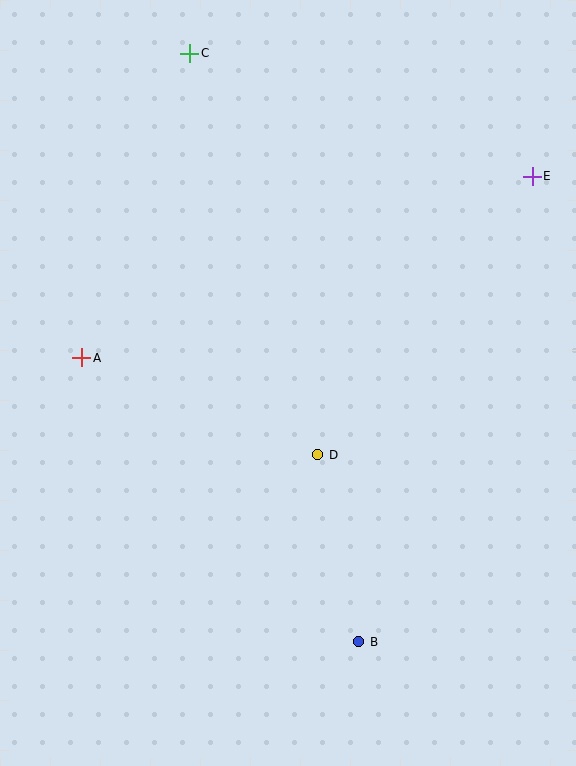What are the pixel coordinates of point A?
Point A is at (82, 358).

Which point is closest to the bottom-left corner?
Point B is closest to the bottom-left corner.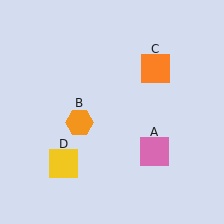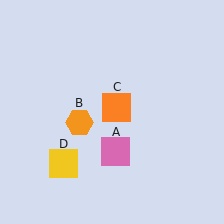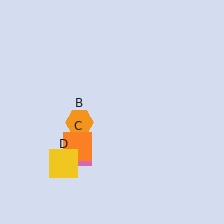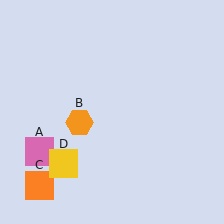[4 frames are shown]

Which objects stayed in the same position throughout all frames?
Orange hexagon (object B) and yellow square (object D) remained stationary.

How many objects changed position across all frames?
2 objects changed position: pink square (object A), orange square (object C).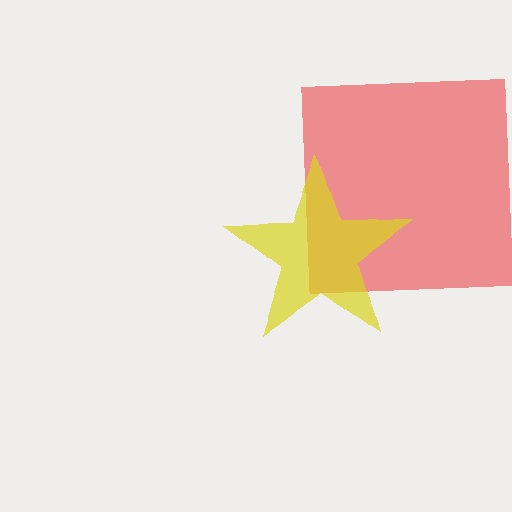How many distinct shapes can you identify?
There are 2 distinct shapes: a red square, a yellow star.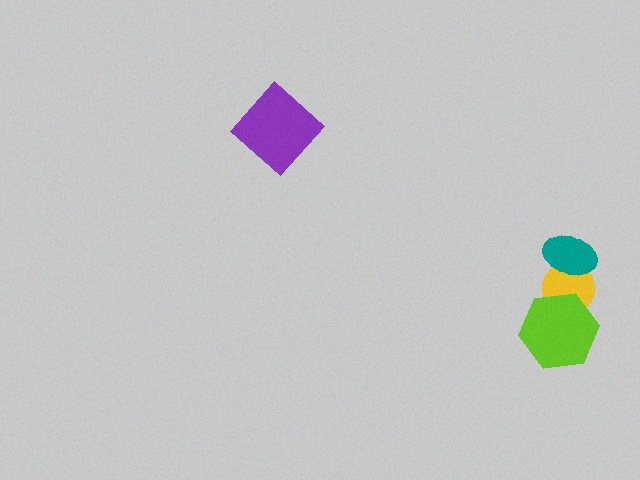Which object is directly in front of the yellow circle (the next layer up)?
The teal ellipse is directly in front of the yellow circle.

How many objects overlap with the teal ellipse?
1 object overlaps with the teal ellipse.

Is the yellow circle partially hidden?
Yes, it is partially covered by another shape.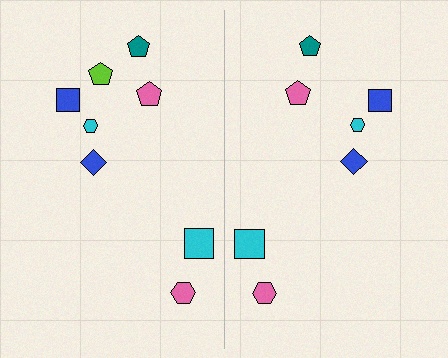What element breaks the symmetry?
A lime pentagon is missing from the right side.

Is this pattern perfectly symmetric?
No, the pattern is not perfectly symmetric. A lime pentagon is missing from the right side.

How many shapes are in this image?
There are 15 shapes in this image.